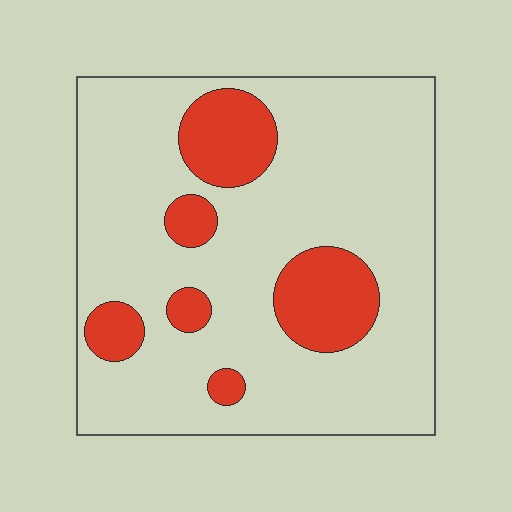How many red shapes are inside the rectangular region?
6.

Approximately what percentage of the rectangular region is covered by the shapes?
Approximately 20%.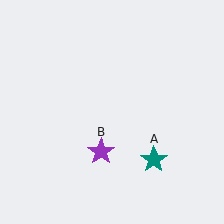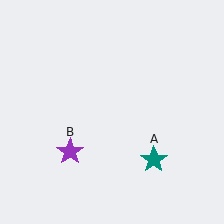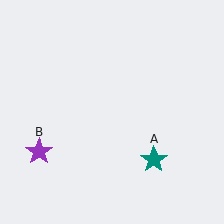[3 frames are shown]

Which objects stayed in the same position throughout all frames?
Teal star (object A) remained stationary.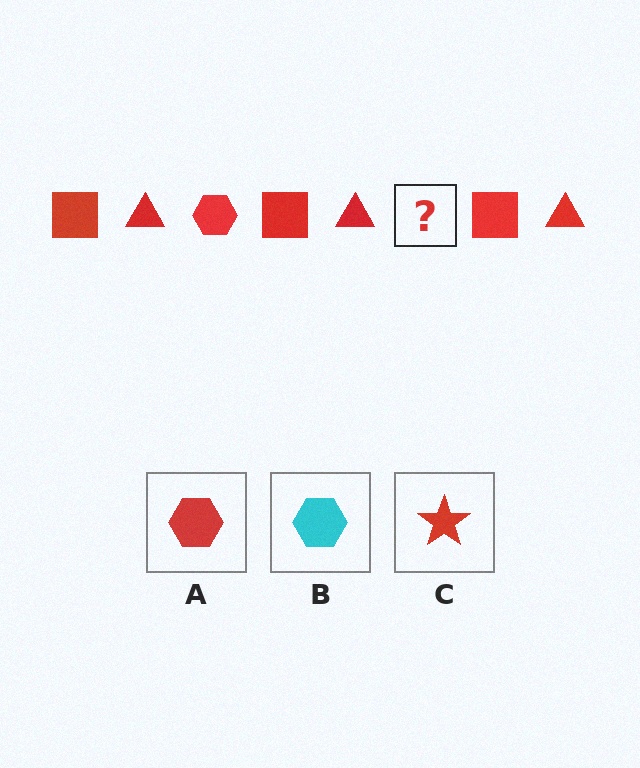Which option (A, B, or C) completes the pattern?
A.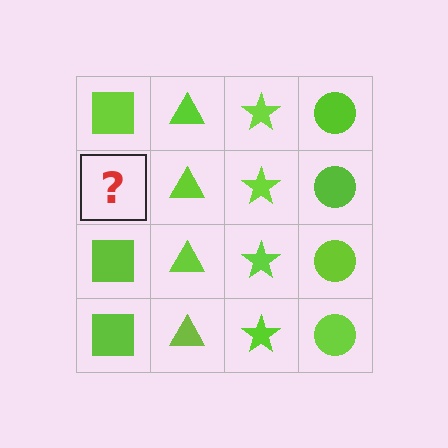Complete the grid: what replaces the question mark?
The question mark should be replaced with a lime square.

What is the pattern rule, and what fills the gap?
The rule is that each column has a consistent shape. The gap should be filled with a lime square.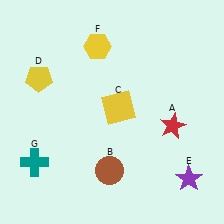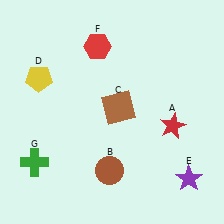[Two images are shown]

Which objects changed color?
C changed from yellow to brown. F changed from yellow to red. G changed from teal to green.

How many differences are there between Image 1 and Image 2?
There are 3 differences between the two images.